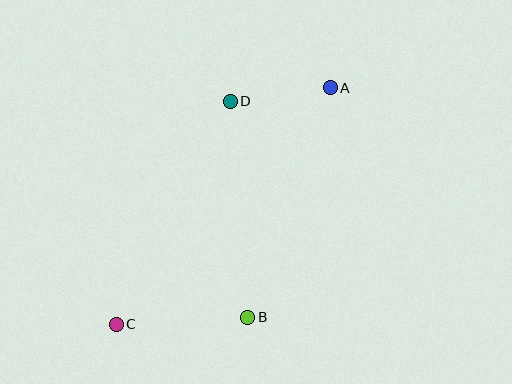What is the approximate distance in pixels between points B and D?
The distance between B and D is approximately 216 pixels.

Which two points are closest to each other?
Points A and D are closest to each other.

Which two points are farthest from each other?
Points A and C are farthest from each other.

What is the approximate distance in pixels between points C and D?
The distance between C and D is approximately 250 pixels.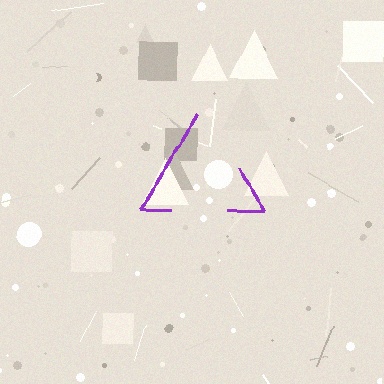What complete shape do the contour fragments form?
The contour fragments form a triangle.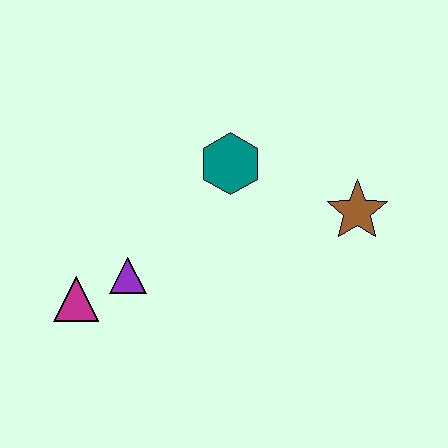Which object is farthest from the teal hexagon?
The magenta triangle is farthest from the teal hexagon.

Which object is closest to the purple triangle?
The magenta triangle is closest to the purple triangle.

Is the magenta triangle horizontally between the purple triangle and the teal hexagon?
No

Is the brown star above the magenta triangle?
Yes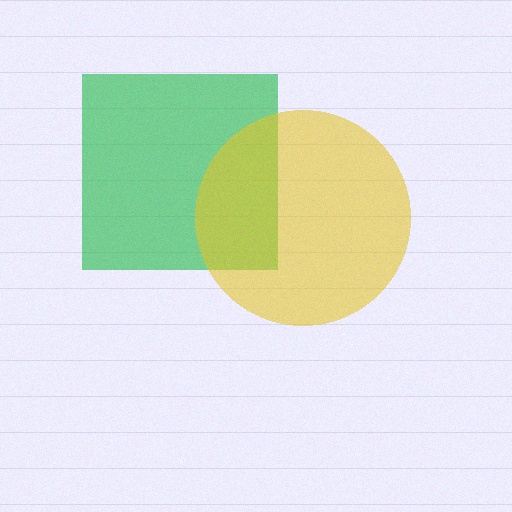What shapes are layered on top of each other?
The layered shapes are: a green square, a yellow circle.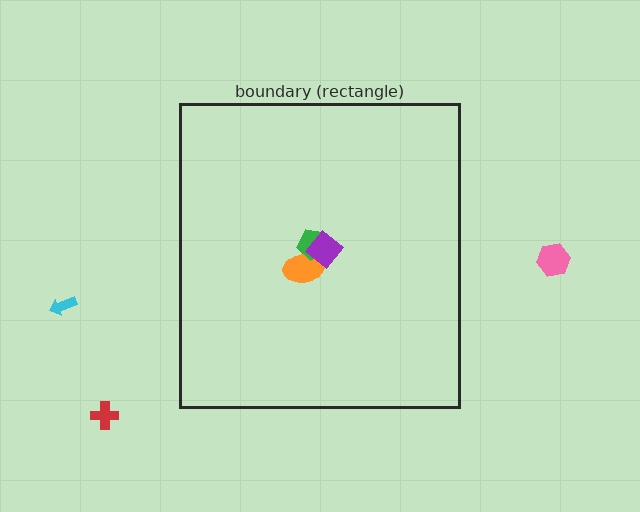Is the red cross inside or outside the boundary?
Outside.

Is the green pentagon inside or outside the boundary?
Inside.